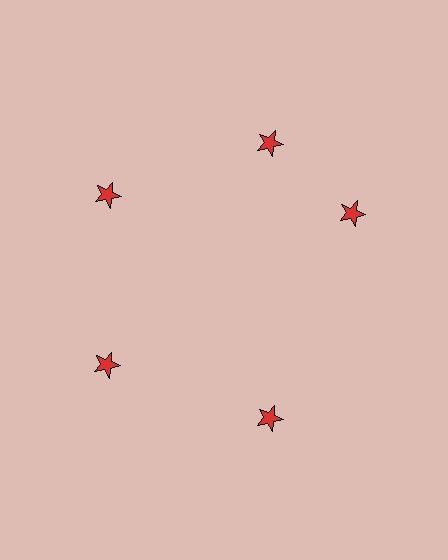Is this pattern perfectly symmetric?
No. The 5 red stars are arranged in a ring, but one element near the 3 o'clock position is rotated out of alignment along the ring, breaking the 5-fold rotational symmetry.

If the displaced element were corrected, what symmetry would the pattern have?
It would have 5-fold rotational symmetry — the pattern would map onto itself every 72 degrees.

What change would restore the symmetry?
The symmetry would be restored by rotating it back into even spacing with its neighbors so that all 5 stars sit at equal angles and equal distance from the center.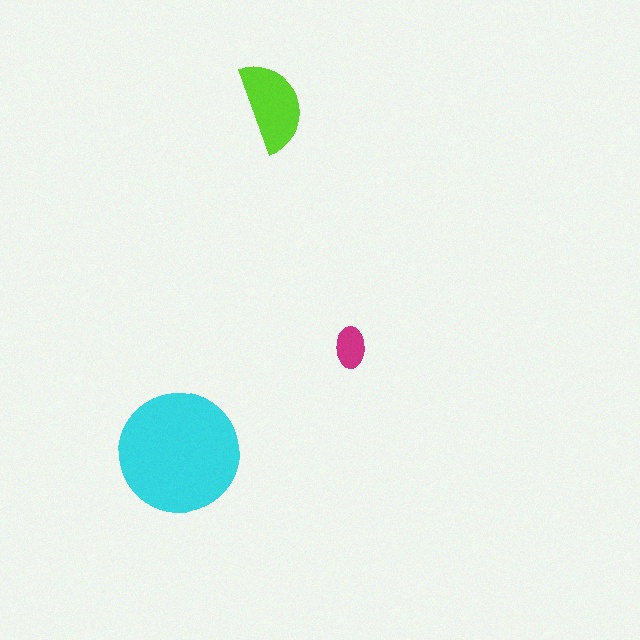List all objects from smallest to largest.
The magenta ellipse, the lime semicircle, the cyan circle.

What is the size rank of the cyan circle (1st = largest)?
1st.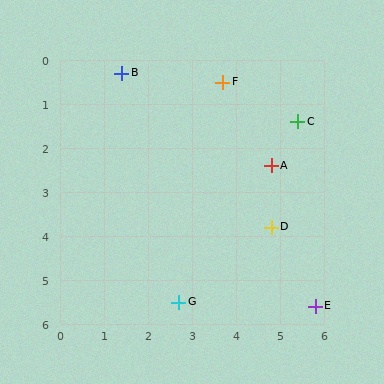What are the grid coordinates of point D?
Point D is at approximately (4.8, 3.8).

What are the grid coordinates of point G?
Point G is at approximately (2.7, 5.5).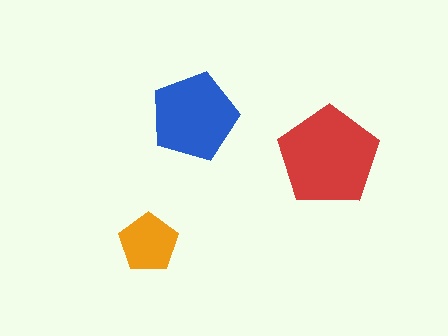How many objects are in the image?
There are 3 objects in the image.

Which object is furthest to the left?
The orange pentagon is leftmost.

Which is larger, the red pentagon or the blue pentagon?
The red one.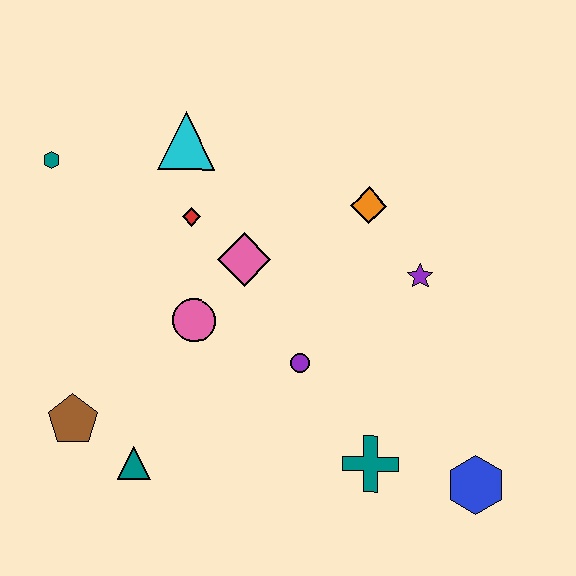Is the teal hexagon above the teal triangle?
Yes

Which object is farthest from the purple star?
The teal hexagon is farthest from the purple star.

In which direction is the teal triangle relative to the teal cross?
The teal triangle is to the left of the teal cross.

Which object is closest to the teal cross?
The blue hexagon is closest to the teal cross.